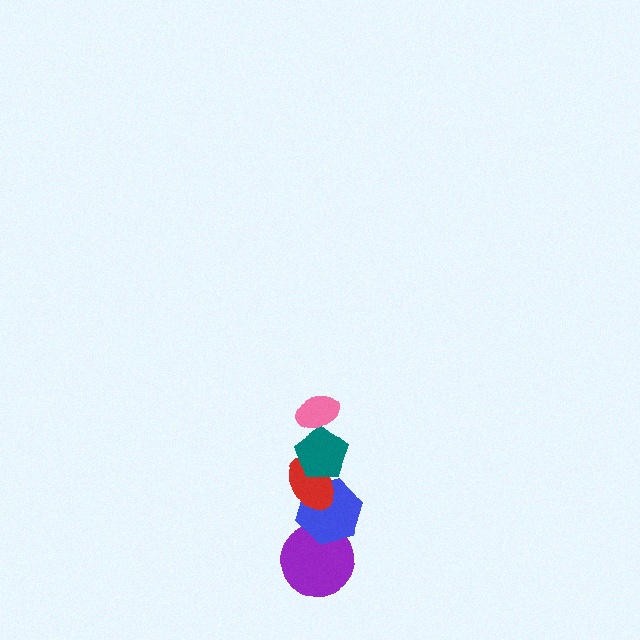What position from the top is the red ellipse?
The red ellipse is 3rd from the top.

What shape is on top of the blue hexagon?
The red ellipse is on top of the blue hexagon.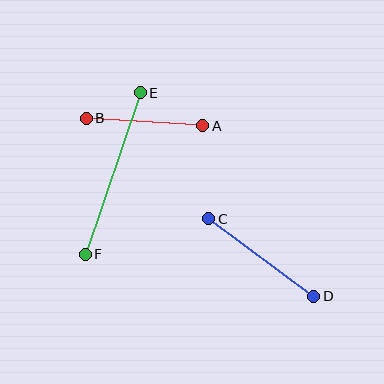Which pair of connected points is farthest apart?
Points E and F are farthest apart.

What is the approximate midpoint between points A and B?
The midpoint is at approximately (144, 122) pixels.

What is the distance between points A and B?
The distance is approximately 117 pixels.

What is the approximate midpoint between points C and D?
The midpoint is at approximately (261, 258) pixels.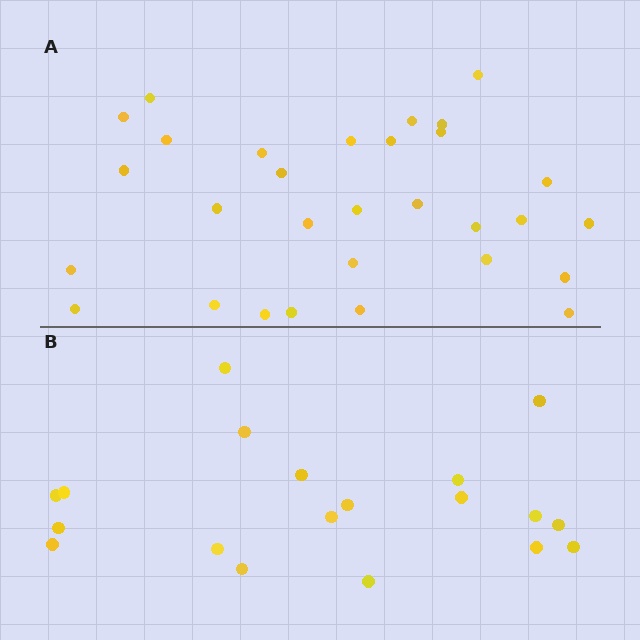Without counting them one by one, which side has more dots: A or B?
Region A (the top region) has more dots.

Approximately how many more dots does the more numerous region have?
Region A has roughly 12 or so more dots than region B.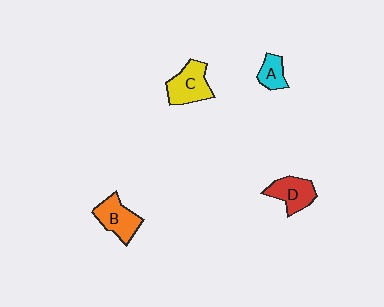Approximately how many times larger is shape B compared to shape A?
Approximately 1.7 times.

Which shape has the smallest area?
Shape A (cyan).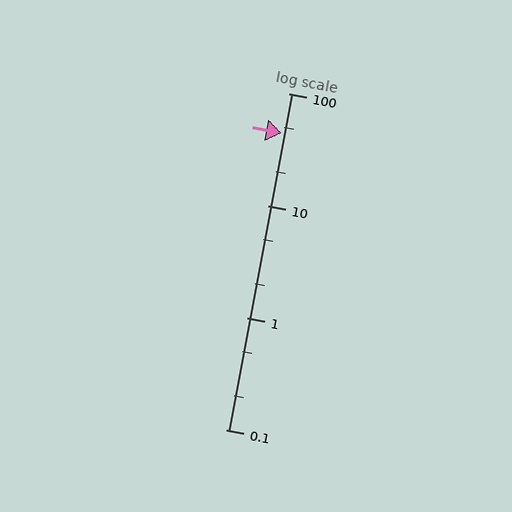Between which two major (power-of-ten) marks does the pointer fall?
The pointer is between 10 and 100.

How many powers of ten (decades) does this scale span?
The scale spans 3 decades, from 0.1 to 100.